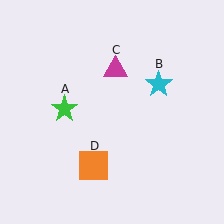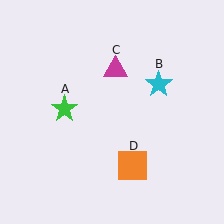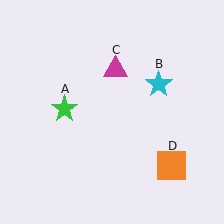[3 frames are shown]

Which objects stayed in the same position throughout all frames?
Green star (object A) and cyan star (object B) and magenta triangle (object C) remained stationary.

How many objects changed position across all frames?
1 object changed position: orange square (object D).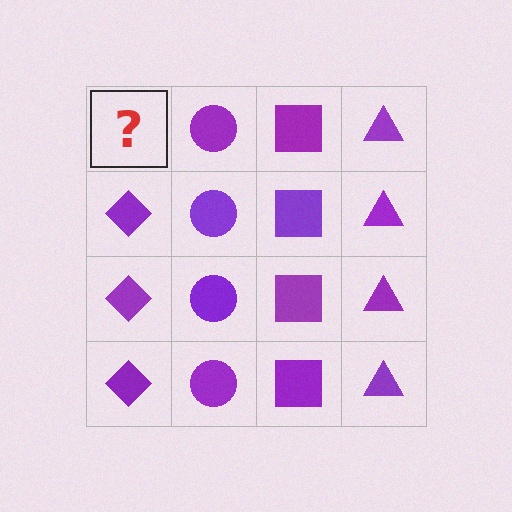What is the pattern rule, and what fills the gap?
The rule is that each column has a consistent shape. The gap should be filled with a purple diamond.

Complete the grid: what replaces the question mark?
The question mark should be replaced with a purple diamond.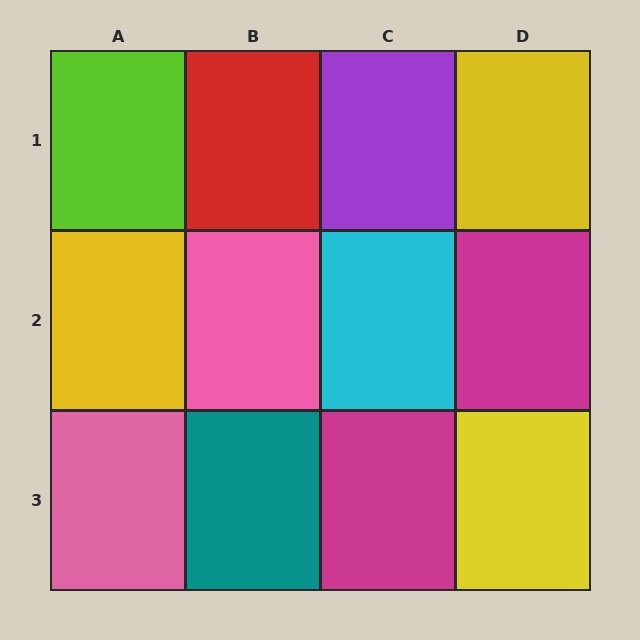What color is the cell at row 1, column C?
Purple.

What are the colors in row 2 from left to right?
Yellow, pink, cyan, magenta.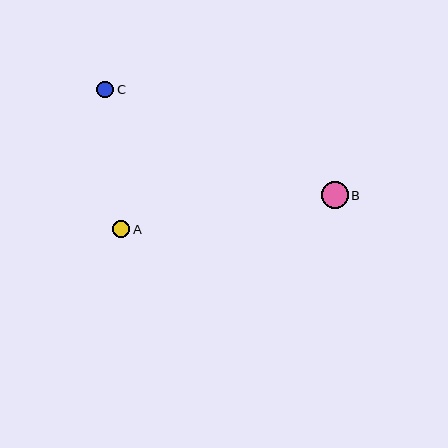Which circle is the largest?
Circle B is the largest with a size of approximately 26 pixels.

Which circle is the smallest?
Circle C is the smallest with a size of approximately 17 pixels.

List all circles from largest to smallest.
From largest to smallest: B, A, C.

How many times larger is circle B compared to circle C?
Circle B is approximately 1.6 times the size of circle C.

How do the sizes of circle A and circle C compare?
Circle A and circle C are approximately the same size.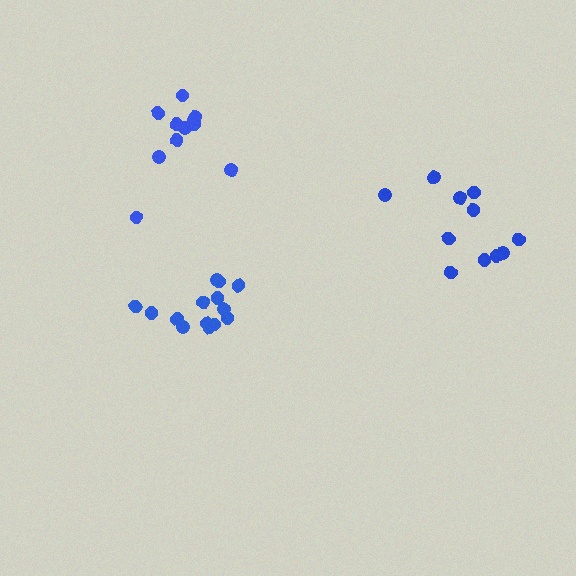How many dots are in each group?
Group 1: 14 dots, Group 2: 11 dots, Group 3: 12 dots (37 total).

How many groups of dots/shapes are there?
There are 3 groups.